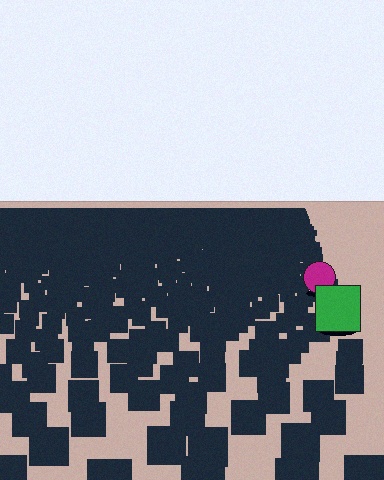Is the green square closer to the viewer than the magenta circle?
Yes. The green square is closer — you can tell from the texture gradient: the ground texture is coarser near it.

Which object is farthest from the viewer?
The magenta circle is farthest from the viewer. It appears smaller and the ground texture around it is denser.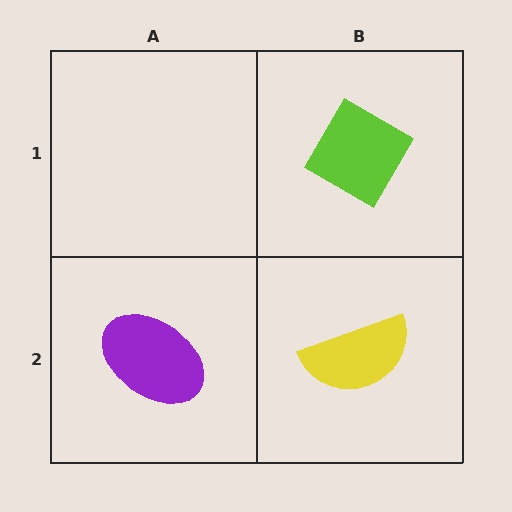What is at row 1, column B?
A lime diamond.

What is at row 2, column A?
A purple ellipse.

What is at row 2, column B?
A yellow semicircle.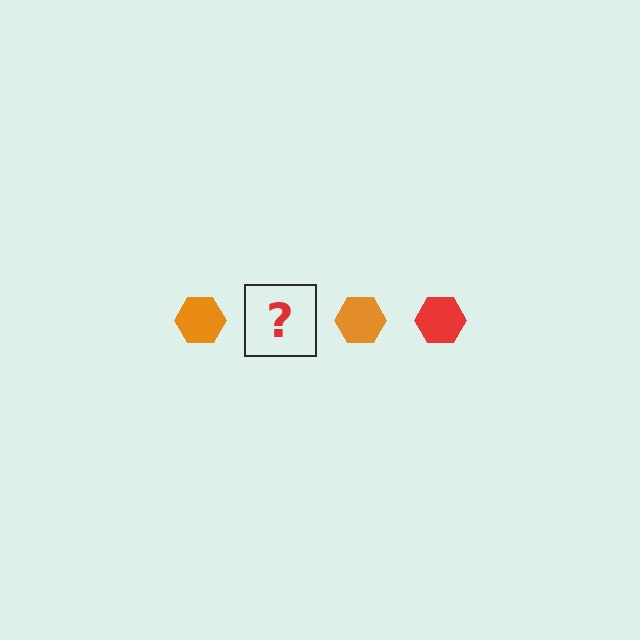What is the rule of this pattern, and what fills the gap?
The rule is that the pattern cycles through orange, red hexagons. The gap should be filled with a red hexagon.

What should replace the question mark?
The question mark should be replaced with a red hexagon.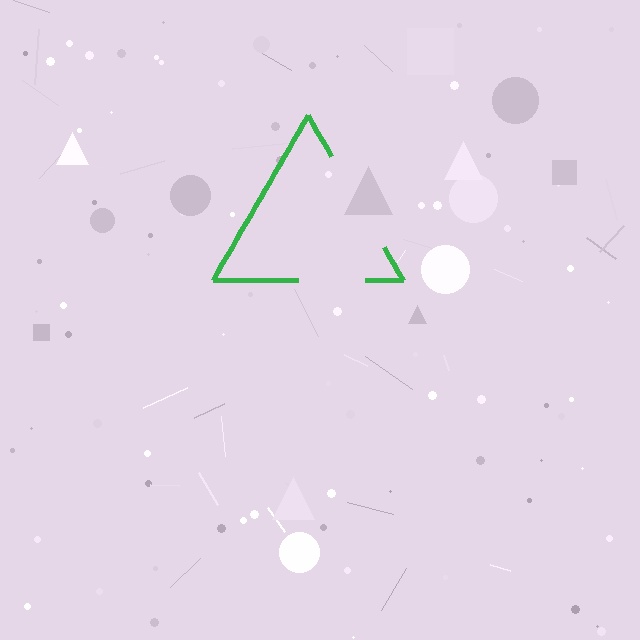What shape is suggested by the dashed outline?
The dashed outline suggests a triangle.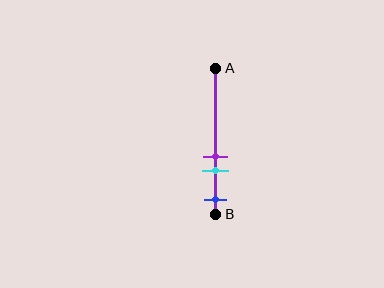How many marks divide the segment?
There are 3 marks dividing the segment.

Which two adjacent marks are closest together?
The purple and cyan marks are the closest adjacent pair.